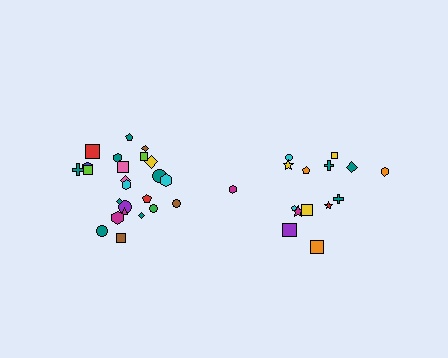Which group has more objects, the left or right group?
The left group.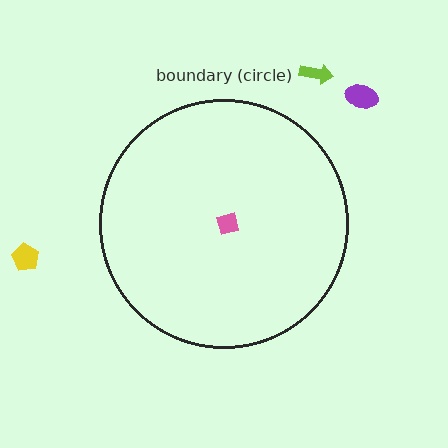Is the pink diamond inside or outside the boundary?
Inside.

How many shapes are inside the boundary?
1 inside, 3 outside.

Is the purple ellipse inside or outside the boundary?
Outside.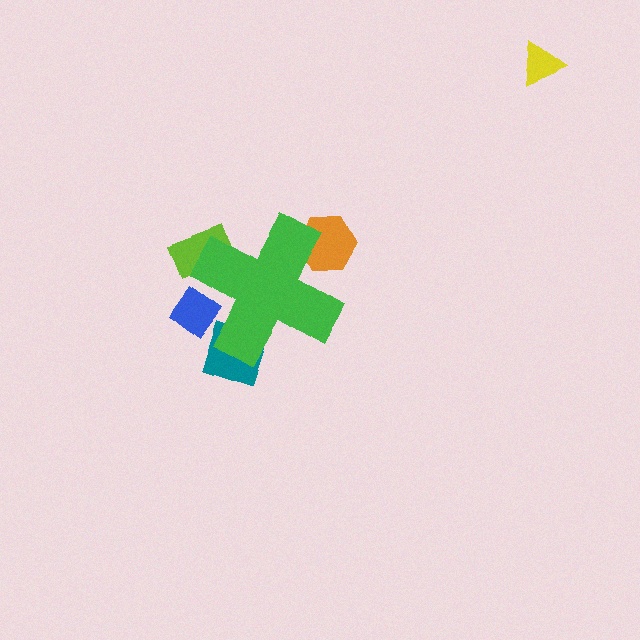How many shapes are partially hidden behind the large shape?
4 shapes are partially hidden.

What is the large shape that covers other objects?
A green cross.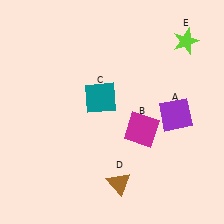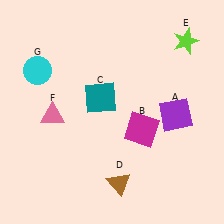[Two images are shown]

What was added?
A pink triangle (F), a cyan circle (G) were added in Image 2.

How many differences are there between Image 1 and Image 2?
There are 2 differences between the two images.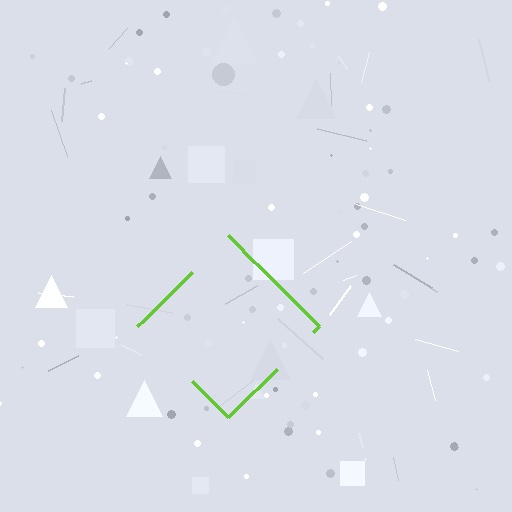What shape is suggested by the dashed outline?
The dashed outline suggests a diamond.